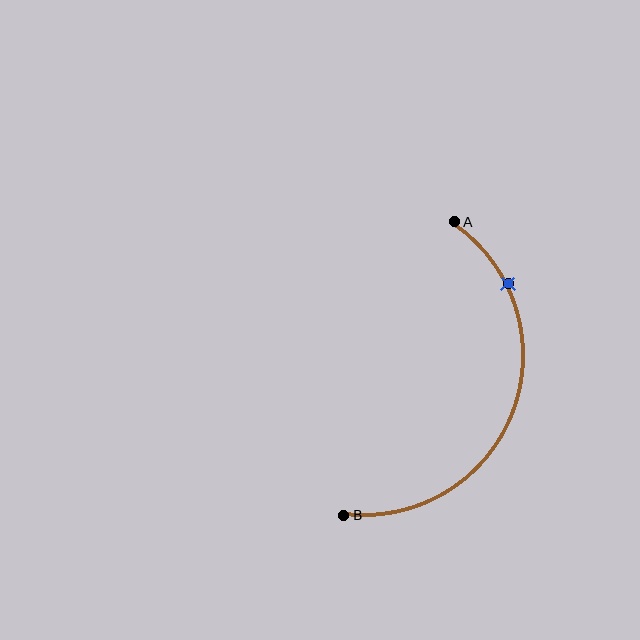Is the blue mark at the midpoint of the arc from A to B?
No. The blue mark lies on the arc but is closer to endpoint A. The arc midpoint would be at the point on the curve equidistant along the arc from both A and B.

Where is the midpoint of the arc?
The arc midpoint is the point on the curve farthest from the straight line joining A and B. It sits to the right of that line.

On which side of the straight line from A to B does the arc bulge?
The arc bulges to the right of the straight line connecting A and B.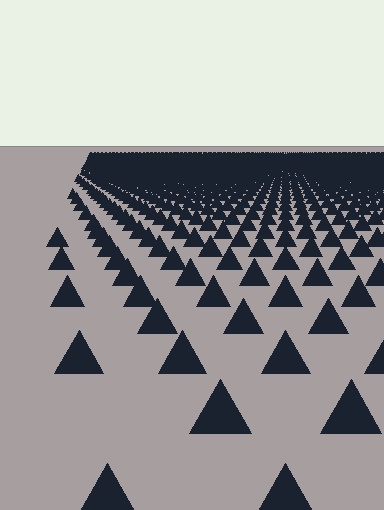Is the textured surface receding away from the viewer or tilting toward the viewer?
The surface is receding away from the viewer. Texture elements get smaller and denser toward the top.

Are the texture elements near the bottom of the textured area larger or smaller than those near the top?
Larger. Near the bottom, elements are closer to the viewer and appear at a bigger on-screen size.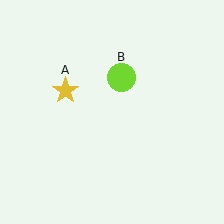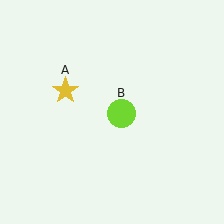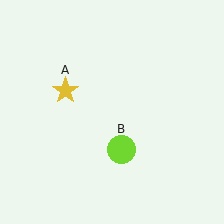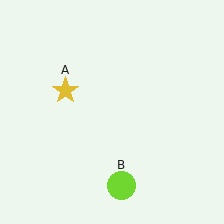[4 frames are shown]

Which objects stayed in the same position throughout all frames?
Yellow star (object A) remained stationary.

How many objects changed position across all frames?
1 object changed position: lime circle (object B).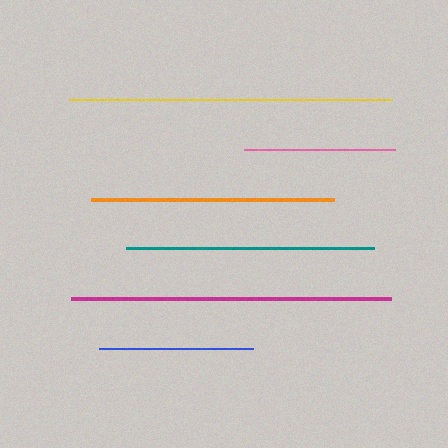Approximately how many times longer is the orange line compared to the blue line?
The orange line is approximately 1.6 times the length of the blue line.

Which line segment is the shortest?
The pink line is the shortest at approximately 151 pixels.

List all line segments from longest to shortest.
From longest to shortest: yellow, magenta, teal, orange, blue, pink.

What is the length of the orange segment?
The orange segment is approximately 243 pixels long.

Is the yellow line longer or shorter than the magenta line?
The yellow line is longer than the magenta line.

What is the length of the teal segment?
The teal segment is approximately 248 pixels long.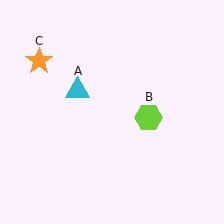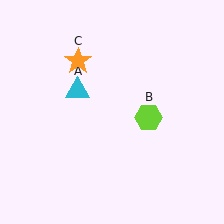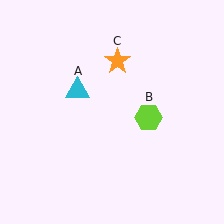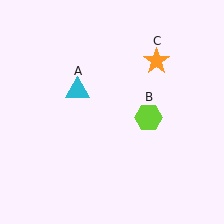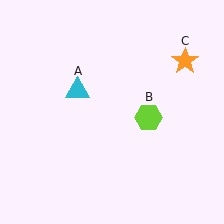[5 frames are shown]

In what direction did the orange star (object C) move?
The orange star (object C) moved right.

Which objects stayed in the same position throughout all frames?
Cyan triangle (object A) and lime hexagon (object B) remained stationary.